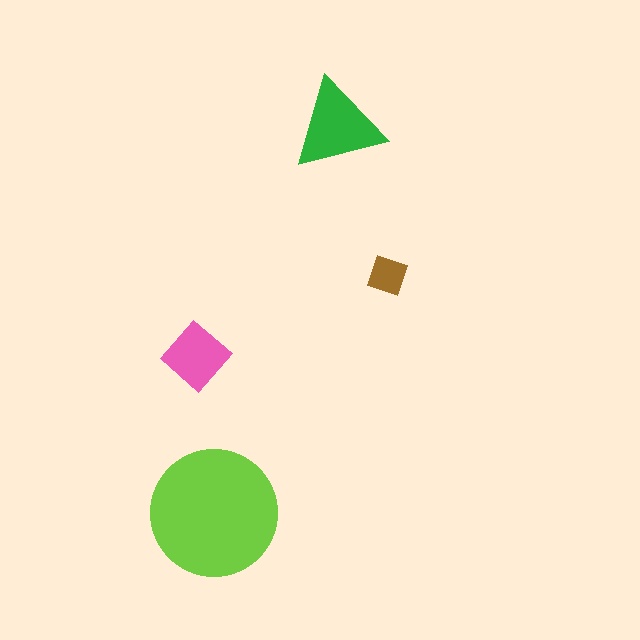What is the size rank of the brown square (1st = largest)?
4th.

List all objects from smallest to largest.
The brown square, the pink diamond, the green triangle, the lime circle.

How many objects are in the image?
There are 4 objects in the image.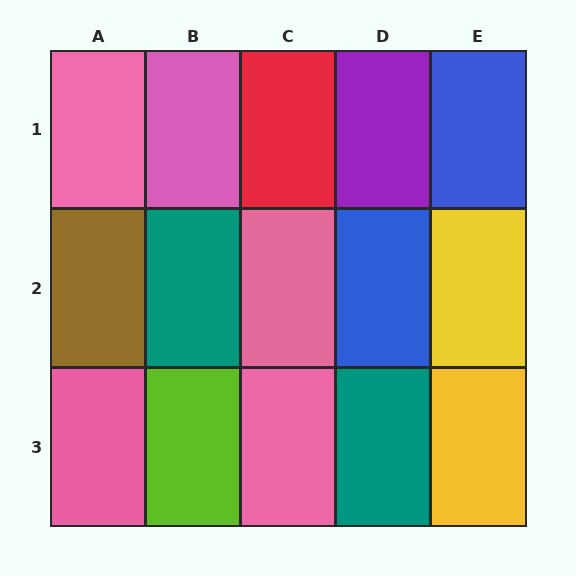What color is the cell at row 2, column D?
Blue.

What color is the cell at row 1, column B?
Pink.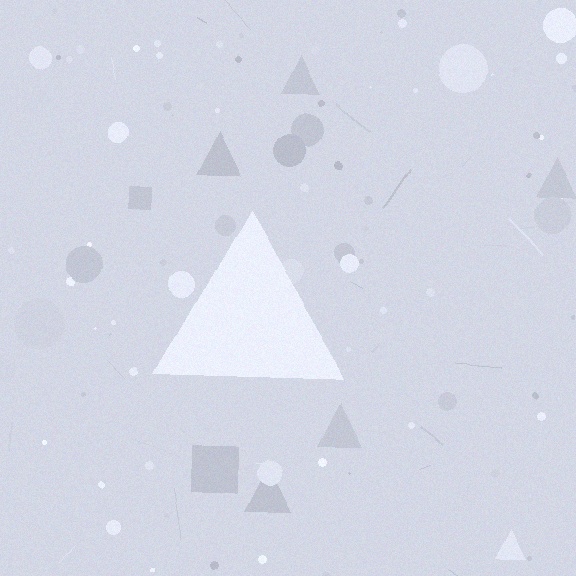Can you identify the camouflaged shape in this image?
The camouflaged shape is a triangle.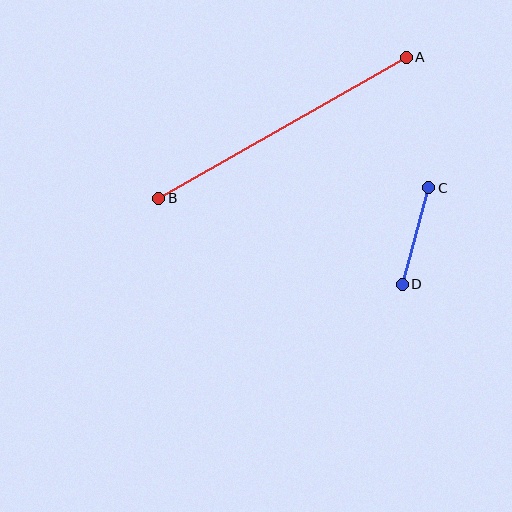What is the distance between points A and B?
The distance is approximately 285 pixels.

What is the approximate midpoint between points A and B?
The midpoint is at approximately (282, 128) pixels.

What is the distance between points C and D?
The distance is approximately 100 pixels.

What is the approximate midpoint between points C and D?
The midpoint is at approximately (415, 236) pixels.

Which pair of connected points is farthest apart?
Points A and B are farthest apart.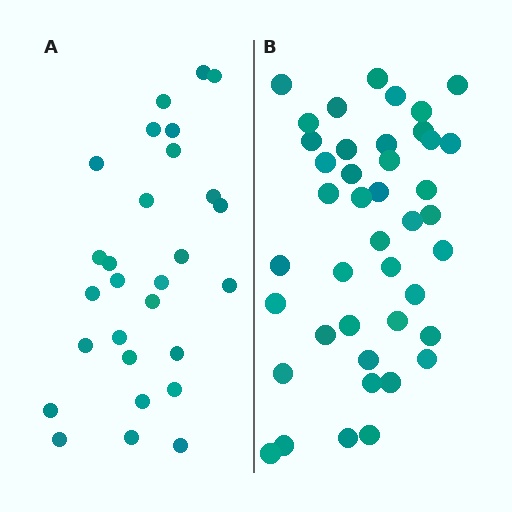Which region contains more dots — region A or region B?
Region B (the right region) has more dots.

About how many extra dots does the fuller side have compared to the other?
Region B has approximately 15 more dots than region A.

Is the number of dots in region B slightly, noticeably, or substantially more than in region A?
Region B has substantially more. The ratio is roughly 1.5 to 1.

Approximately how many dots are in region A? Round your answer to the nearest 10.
About 30 dots. (The exact count is 28, which rounds to 30.)